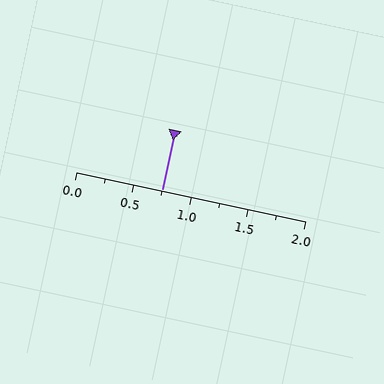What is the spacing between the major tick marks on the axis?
The major ticks are spaced 0.5 apart.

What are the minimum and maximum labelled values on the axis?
The axis runs from 0.0 to 2.0.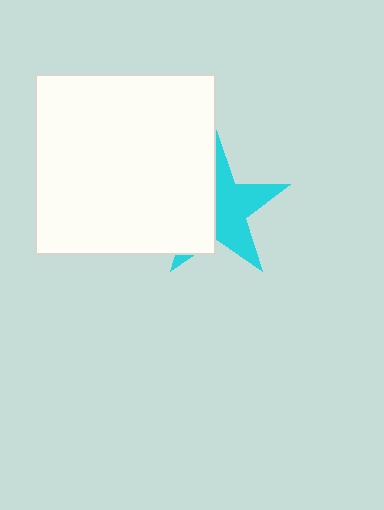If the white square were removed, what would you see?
You would see the complete cyan star.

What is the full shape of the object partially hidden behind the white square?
The partially hidden object is a cyan star.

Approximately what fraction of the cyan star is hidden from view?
Roughly 47% of the cyan star is hidden behind the white square.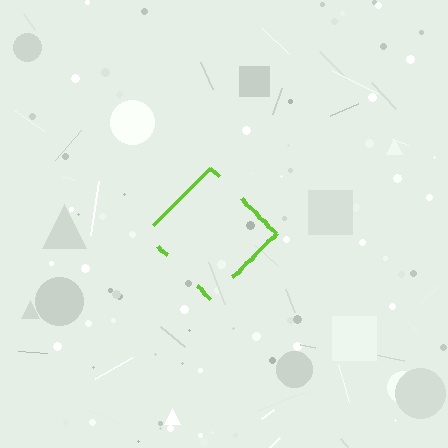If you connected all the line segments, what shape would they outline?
They would outline a diamond.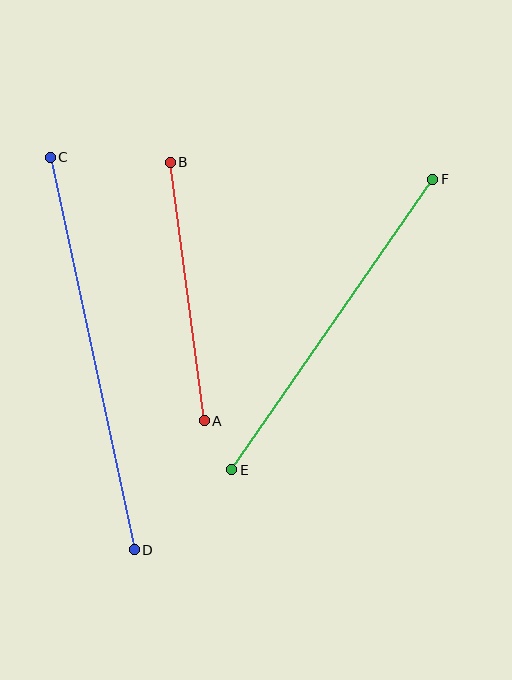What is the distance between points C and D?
The distance is approximately 401 pixels.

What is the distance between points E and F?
The distance is approximately 353 pixels.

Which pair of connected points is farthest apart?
Points C and D are farthest apart.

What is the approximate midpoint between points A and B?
The midpoint is at approximately (187, 291) pixels.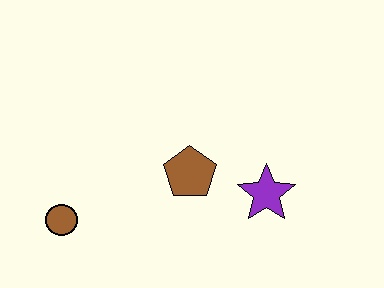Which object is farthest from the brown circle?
The purple star is farthest from the brown circle.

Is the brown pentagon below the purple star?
No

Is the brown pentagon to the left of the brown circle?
No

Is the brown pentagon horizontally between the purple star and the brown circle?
Yes